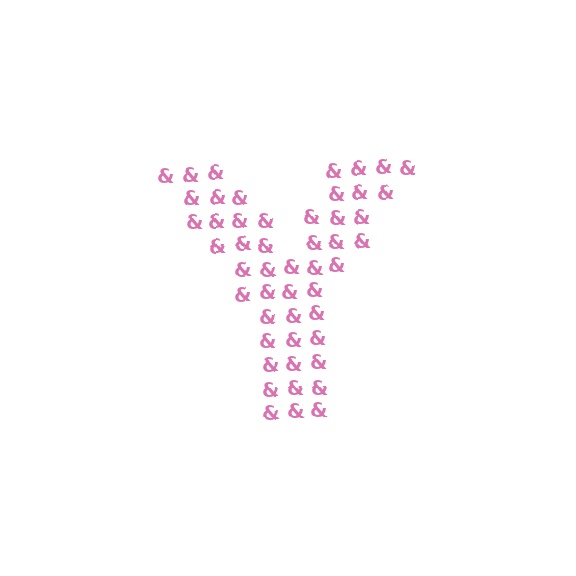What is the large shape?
The large shape is the letter Y.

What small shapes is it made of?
It is made of small ampersands.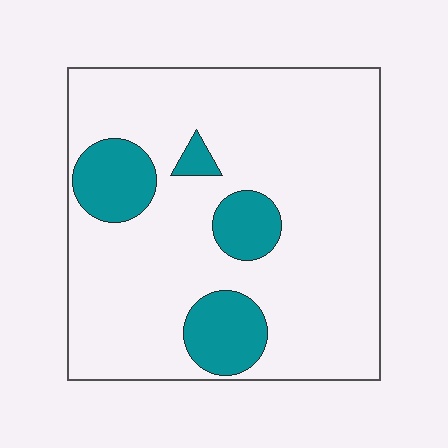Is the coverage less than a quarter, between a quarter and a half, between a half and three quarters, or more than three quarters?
Less than a quarter.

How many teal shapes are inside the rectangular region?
4.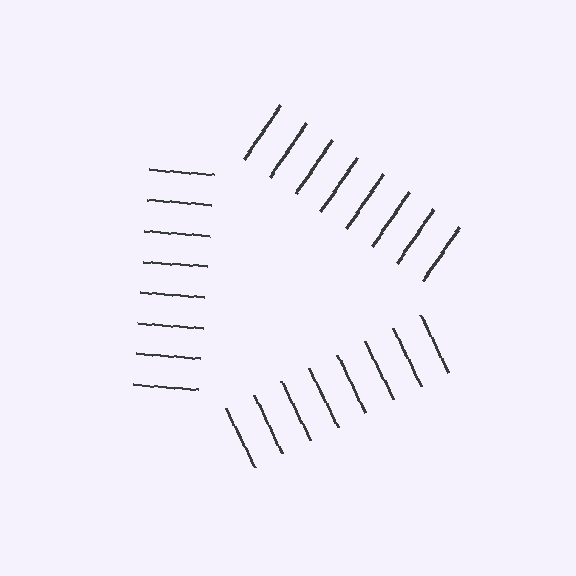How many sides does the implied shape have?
3 sides — the line-ends trace a triangle.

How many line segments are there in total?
24 — 8 along each of the 3 edges.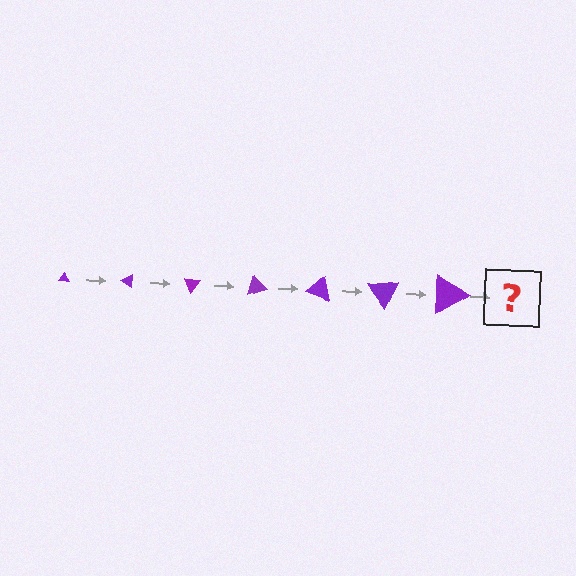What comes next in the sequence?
The next element should be a triangle, larger than the previous one and rotated 245 degrees from the start.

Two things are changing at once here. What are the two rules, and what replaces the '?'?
The two rules are that the triangle grows larger each step and it rotates 35 degrees each step. The '?' should be a triangle, larger than the previous one and rotated 245 degrees from the start.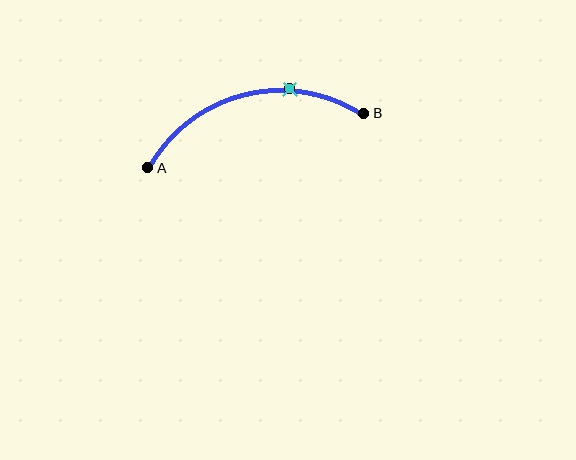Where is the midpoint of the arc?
The arc midpoint is the point on the curve farthest from the straight line joining A and B. It sits above that line.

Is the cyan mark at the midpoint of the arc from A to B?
No. The cyan mark lies on the arc but is closer to endpoint B. The arc midpoint would be at the point on the curve equidistant along the arc from both A and B.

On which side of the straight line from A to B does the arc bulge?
The arc bulges above the straight line connecting A and B.